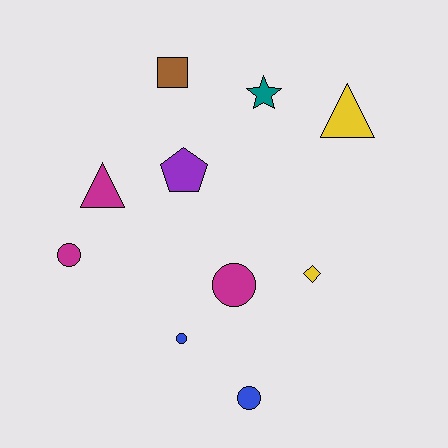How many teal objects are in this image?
There is 1 teal object.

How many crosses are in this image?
There are no crosses.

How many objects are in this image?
There are 10 objects.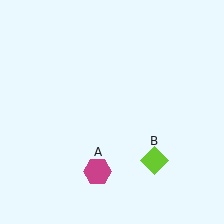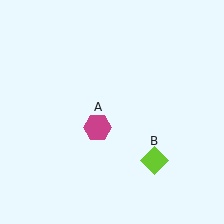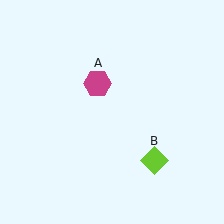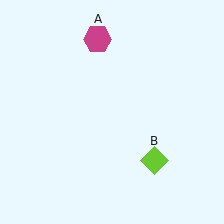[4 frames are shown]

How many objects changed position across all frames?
1 object changed position: magenta hexagon (object A).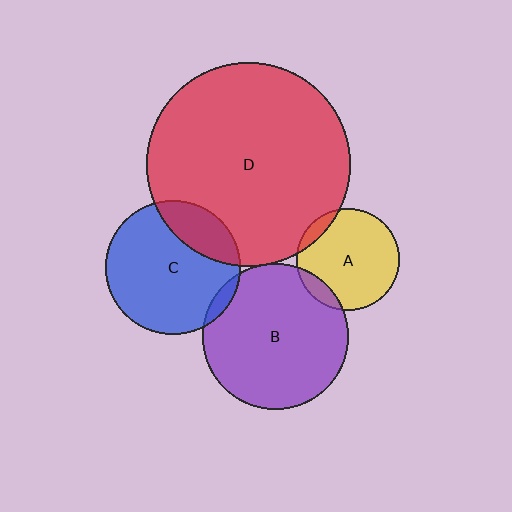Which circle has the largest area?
Circle D (red).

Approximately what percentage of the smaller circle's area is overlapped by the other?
Approximately 5%.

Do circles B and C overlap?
Yes.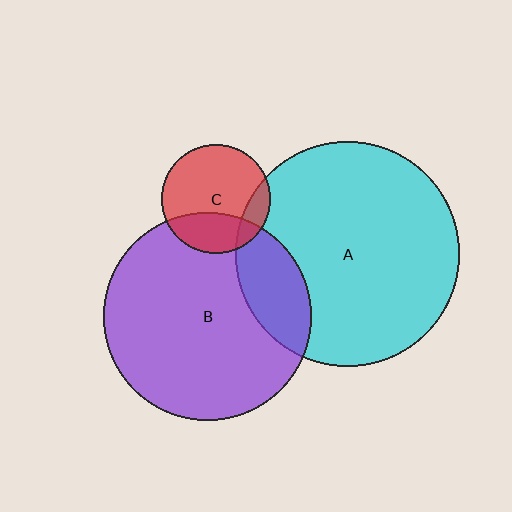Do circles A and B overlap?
Yes.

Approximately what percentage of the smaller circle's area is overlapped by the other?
Approximately 20%.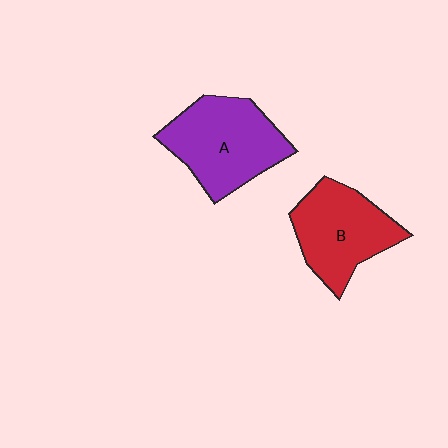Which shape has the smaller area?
Shape B (red).